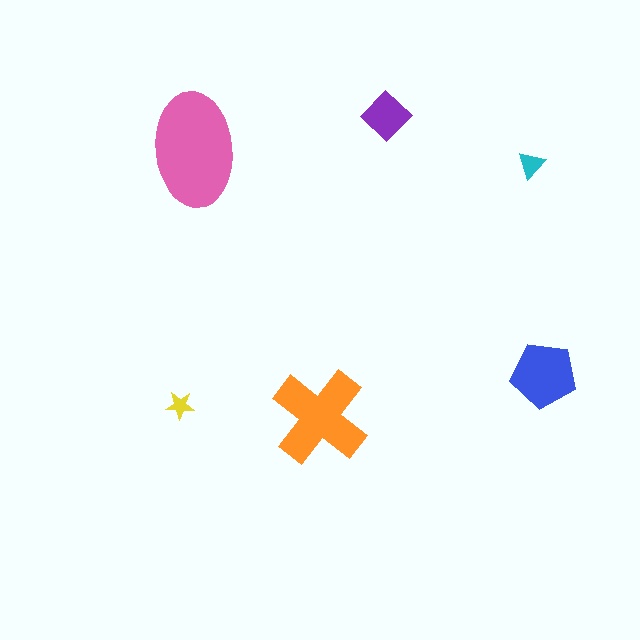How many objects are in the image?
There are 6 objects in the image.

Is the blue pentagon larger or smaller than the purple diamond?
Larger.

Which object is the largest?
The pink ellipse.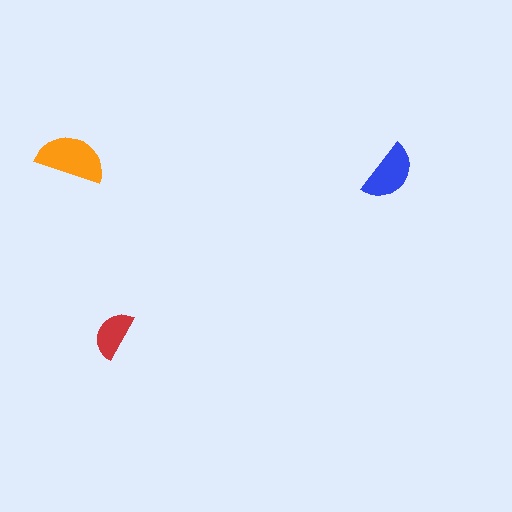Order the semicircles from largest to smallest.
the orange one, the blue one, the red one.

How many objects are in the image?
There are 3 objects in the image.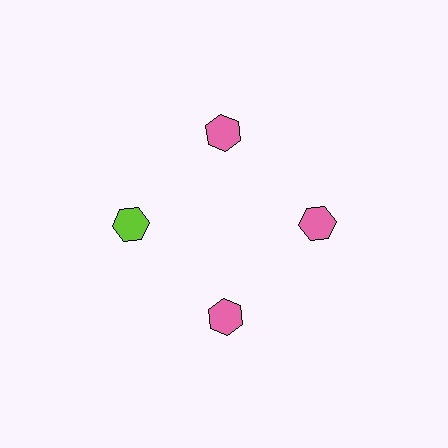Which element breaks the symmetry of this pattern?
The lime hexagon at roughly the 9 o'clock position breaks the symmetry. All other shapes are pink hexagons.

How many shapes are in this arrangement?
There are 4 shapes arranged in a ring pattern.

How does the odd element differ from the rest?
It has a different color: lime instead of pink.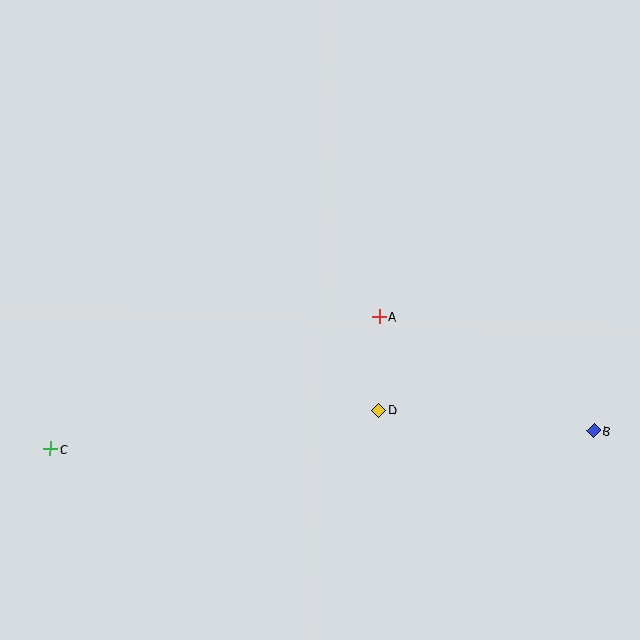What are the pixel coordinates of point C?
Point C is at (50, 449).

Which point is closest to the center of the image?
Point A at (379, 317) is closest to the center.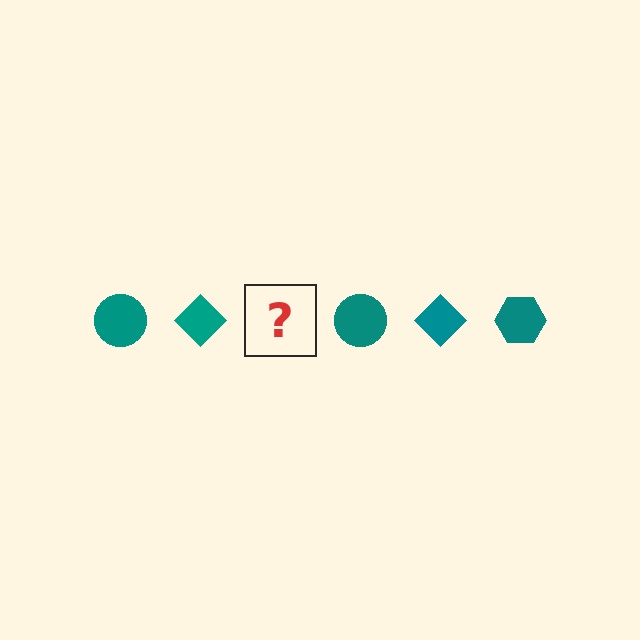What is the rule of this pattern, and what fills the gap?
The rule is that the pattern cycles through circle, diamond, hexagon shapes in teal. The gap should be filled with a teal hexagon.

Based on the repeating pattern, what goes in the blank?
The blank should be a teal hexagon.